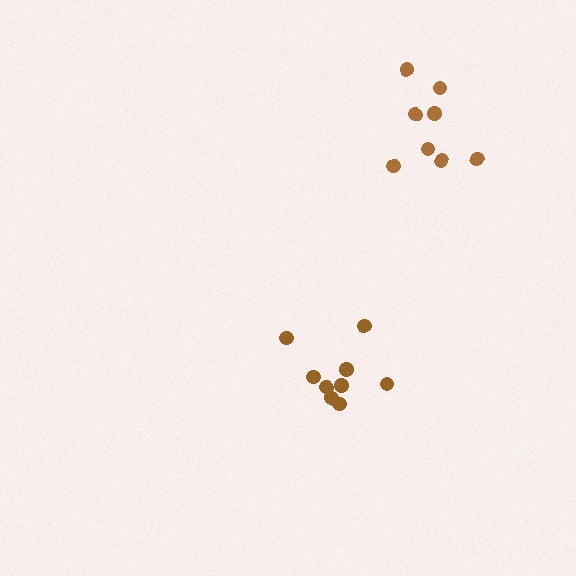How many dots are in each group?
Group 1: 8 dots, Group 2: 9 dots (17 total).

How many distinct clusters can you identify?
There are 2 distinct clusters.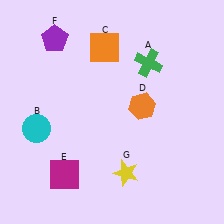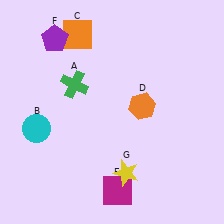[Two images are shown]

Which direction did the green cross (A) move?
The green cross (A) moved left.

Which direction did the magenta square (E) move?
The magenta square (E) moved right.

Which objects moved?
The objects that moved are: the green cross (A), the orange square (C), the magenta square (E).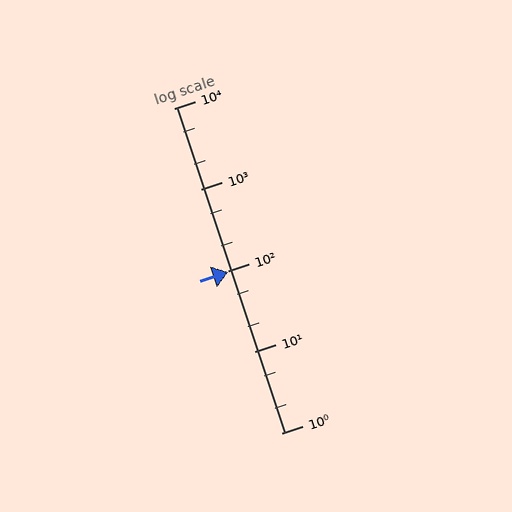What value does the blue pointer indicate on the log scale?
The pointer indicates approximately 95.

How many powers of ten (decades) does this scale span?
The scale spans 4 decades, from 1 to 10000.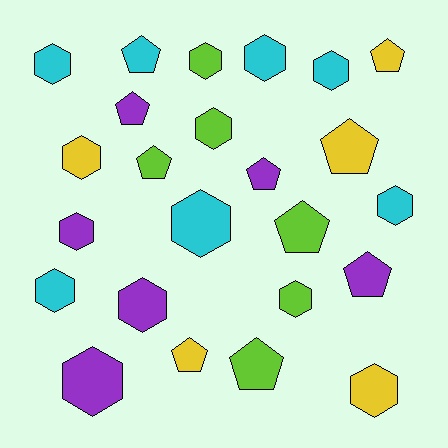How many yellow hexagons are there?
There are 2 yellow hexagons.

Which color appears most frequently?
Cyan, with 7 objects.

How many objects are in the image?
There are 24 objects.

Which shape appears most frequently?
Hexagon, with 14 objects.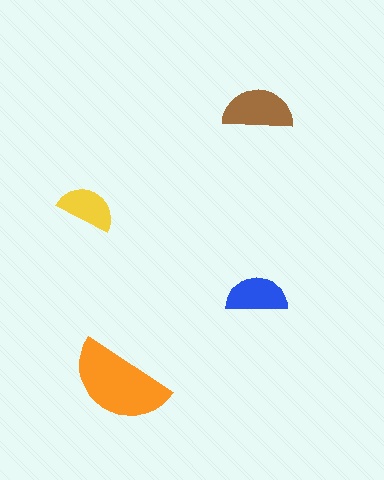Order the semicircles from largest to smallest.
the orange one, the brown one, the blue one, the yellow one.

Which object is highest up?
The brown semicircle is topmost.